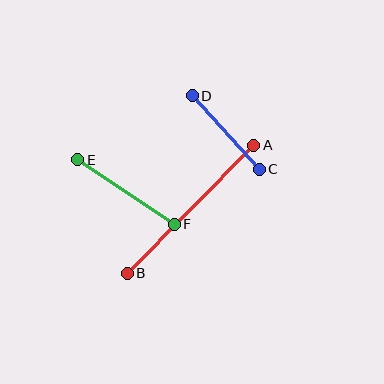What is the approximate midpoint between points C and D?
The midpoint is at approximately (226, 133) pixels.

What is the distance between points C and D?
The distance is approximately 100 pixels.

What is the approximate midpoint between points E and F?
The midpoint is at approximately (126, 192) pixels.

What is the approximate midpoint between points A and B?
The midpoint is at approximately (191, 209) pixels.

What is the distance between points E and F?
The distance is approximately 116 pixels.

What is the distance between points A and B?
The distance is approximately 180 pixels.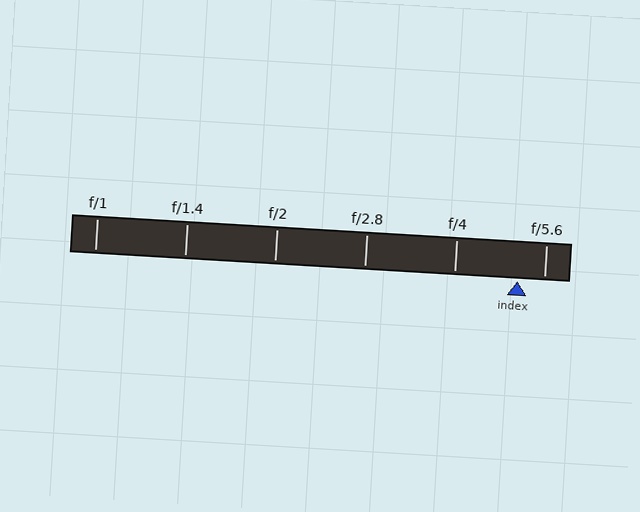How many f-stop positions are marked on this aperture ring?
There are 6 f-stop positions marked.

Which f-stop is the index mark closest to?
The index mark is closest to f/5.6.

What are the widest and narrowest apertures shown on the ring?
The widest aperture shown is f/1 and the narrowest is f/5.6.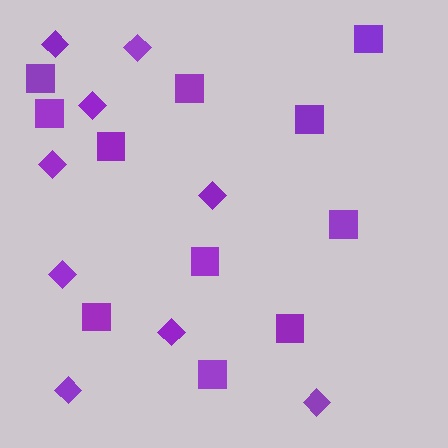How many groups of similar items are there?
There are 2 groups: one group of squares (11) and one group of diamonds (9).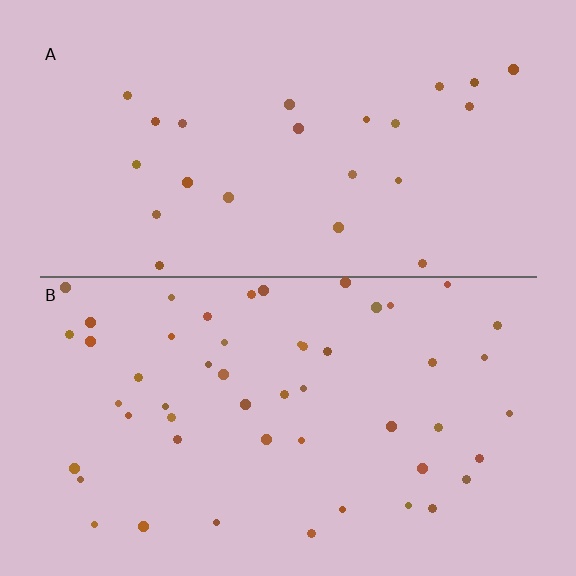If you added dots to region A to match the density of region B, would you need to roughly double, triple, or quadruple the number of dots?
Approximately double.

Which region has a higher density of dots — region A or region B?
B (the bottom).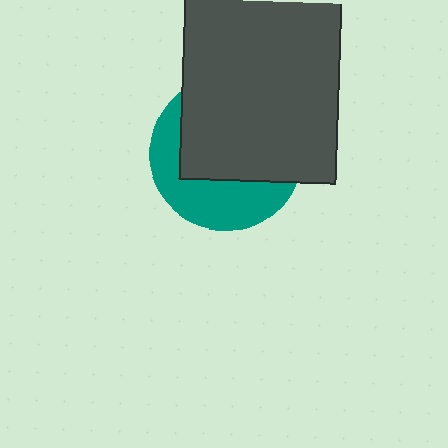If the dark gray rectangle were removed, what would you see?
You would see the complete teal circle.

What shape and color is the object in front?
The object in front is a dark gray rectangle.